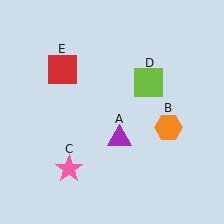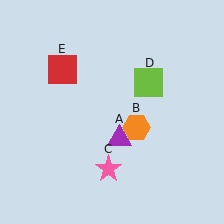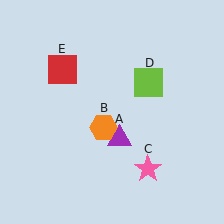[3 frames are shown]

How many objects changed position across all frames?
2 objects changed position: orange hexagon (object B), pink star (object C).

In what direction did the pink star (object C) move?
The pink star (object C) moved right.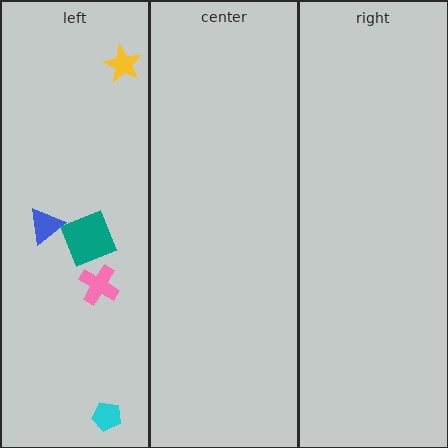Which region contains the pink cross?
The left region.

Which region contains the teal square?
The left region.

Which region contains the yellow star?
The left region.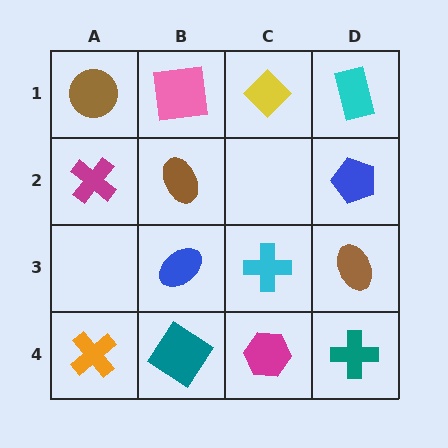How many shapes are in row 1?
4 shapes.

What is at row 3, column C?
A cyan cross.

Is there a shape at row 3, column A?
No, that cell is empty.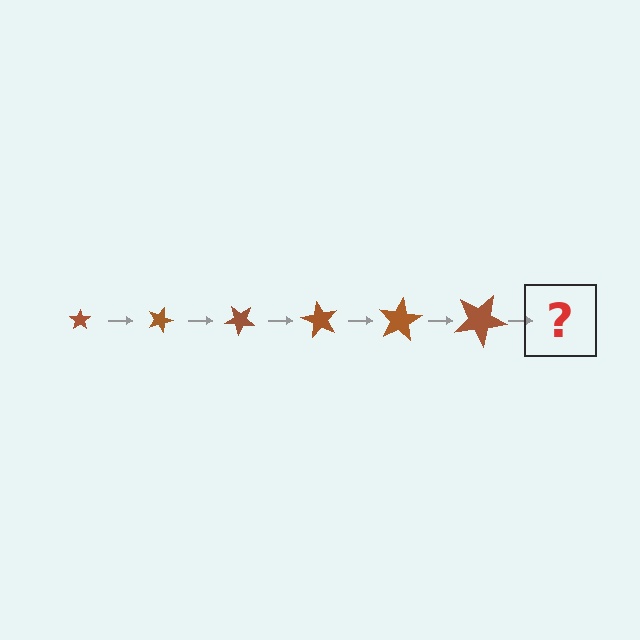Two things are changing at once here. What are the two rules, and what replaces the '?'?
The two rules are that the star grows larger each step and it rotates 20 degrees each step. The '?' should be a star, larger than the previous one and rotated 120 degrees from the start.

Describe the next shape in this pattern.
It should be a star, larger than the previous one and rotated 120 degrees from the start.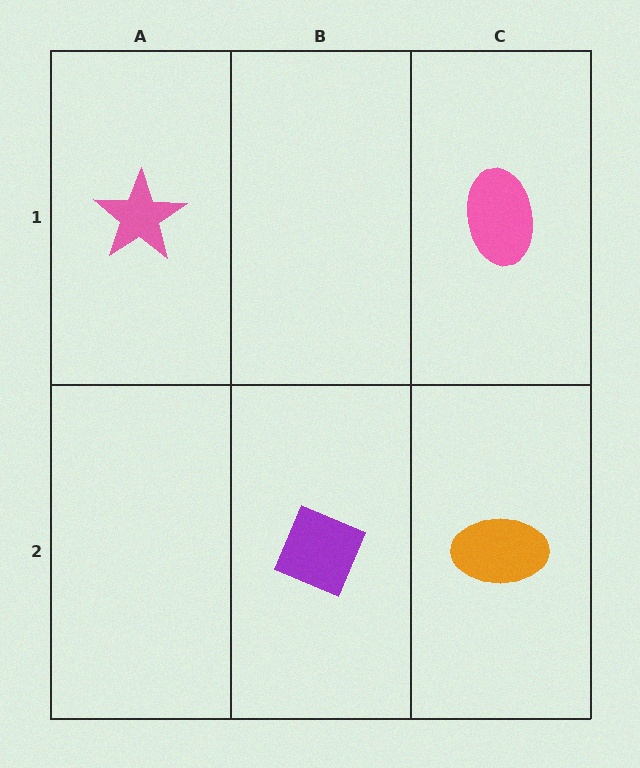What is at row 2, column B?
A purple diamond.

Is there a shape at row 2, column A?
No, that cell is empty.